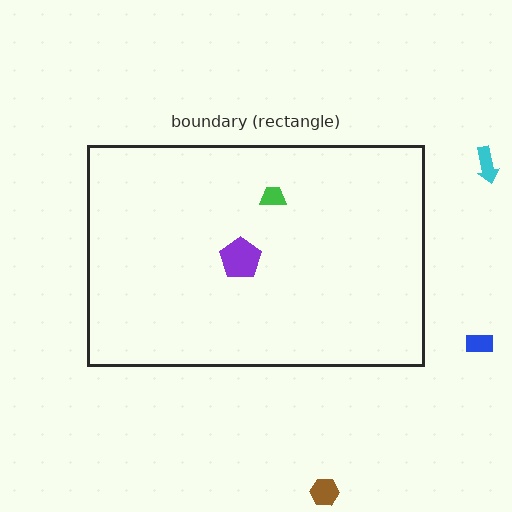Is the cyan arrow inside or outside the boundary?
Outside.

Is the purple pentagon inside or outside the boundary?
Inside.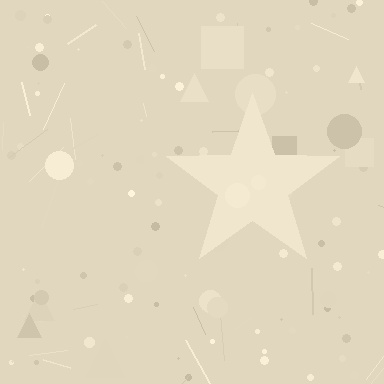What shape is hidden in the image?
A star is hidden in the image.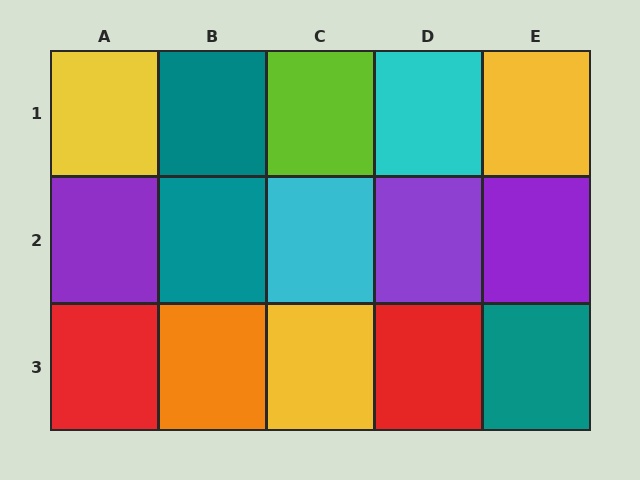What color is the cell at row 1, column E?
Yellow.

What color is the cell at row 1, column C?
Lime.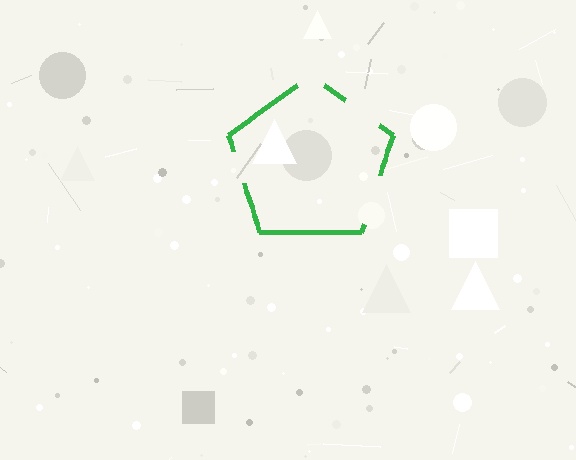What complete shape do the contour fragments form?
The contour fragments form a pentagon.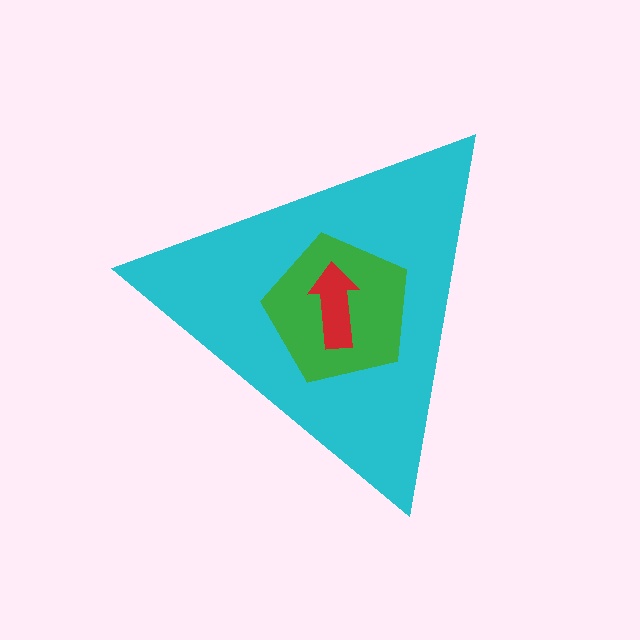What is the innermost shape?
The red arrow.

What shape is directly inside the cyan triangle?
The green pentagon.